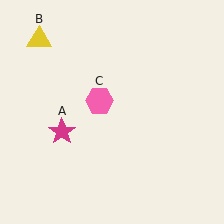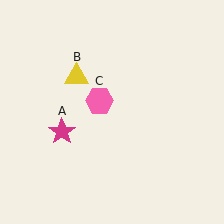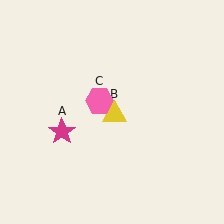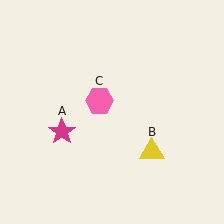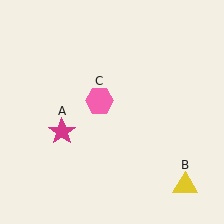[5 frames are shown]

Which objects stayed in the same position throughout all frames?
Magenta star (object A) and pink hexagon (object C) remained stationary.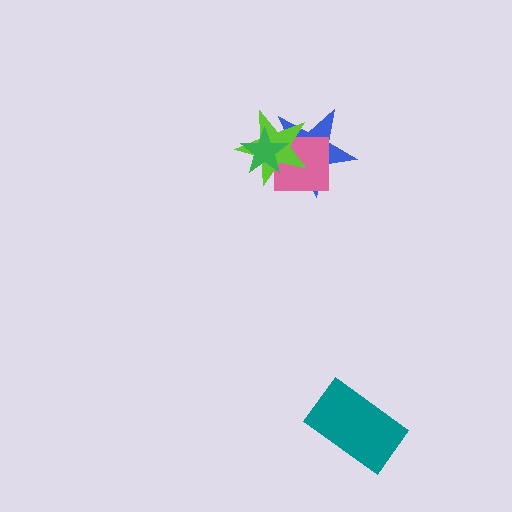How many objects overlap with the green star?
3 objects overlap with the green star.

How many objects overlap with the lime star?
3 objects overlap with the lime star.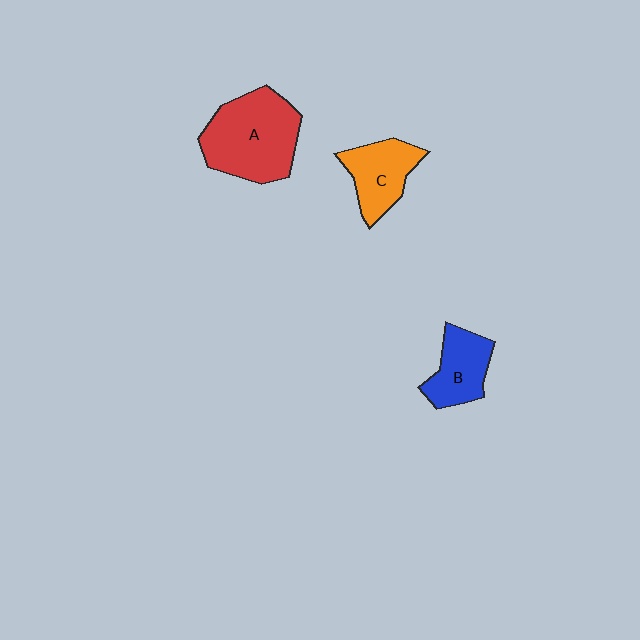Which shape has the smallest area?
Shape B (blue).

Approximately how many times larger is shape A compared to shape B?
Approximately 1.9 times.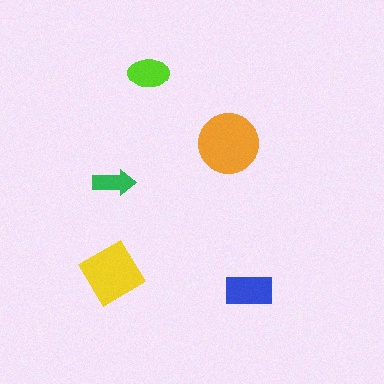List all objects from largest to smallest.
The orange circle, the yellow diamond, the blue rectangle, the lime ellipse, the green arrow.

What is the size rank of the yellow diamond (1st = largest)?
2nd.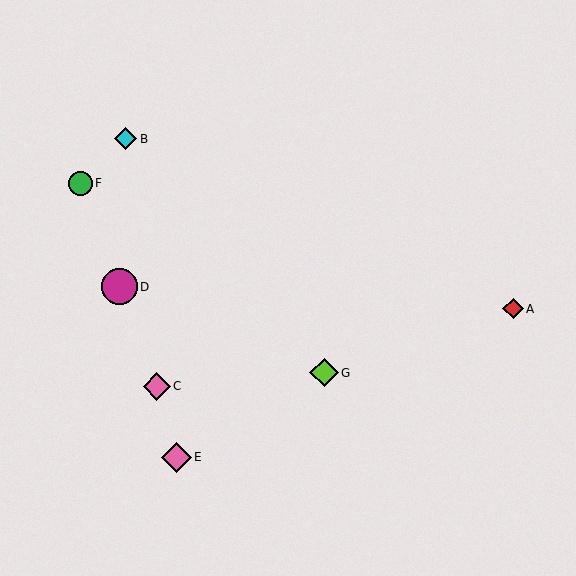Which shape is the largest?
The magenta circle (labeled D) is the largest.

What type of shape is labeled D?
Shape D is a magenta circle.